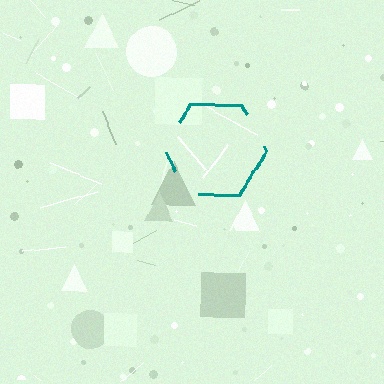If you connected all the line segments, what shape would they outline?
They would outline a hexagon.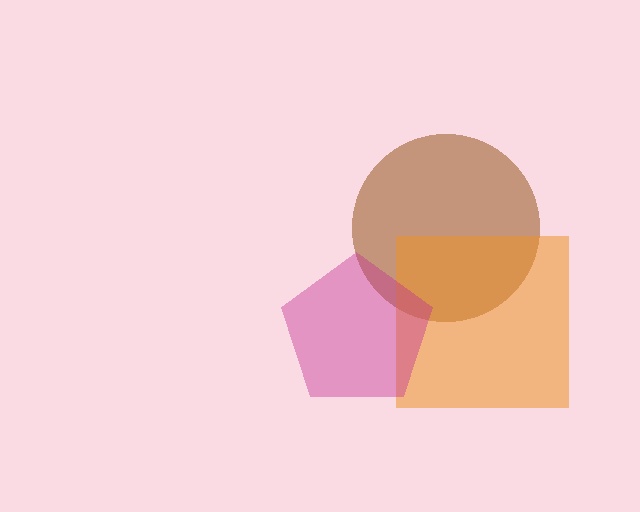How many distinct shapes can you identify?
There are 3 distinct shapes: a brown circle, an orange square, a magenta pentagon.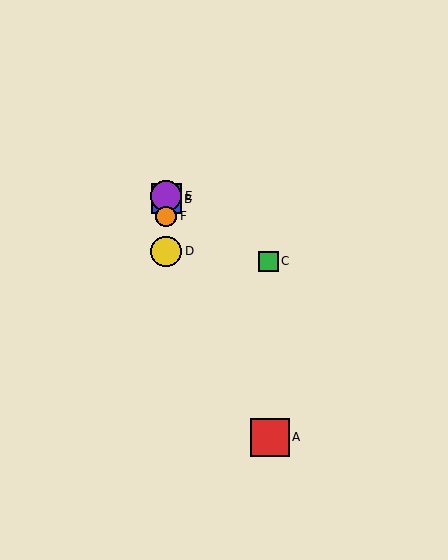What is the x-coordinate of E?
Object E is at x≈166.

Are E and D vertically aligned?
Yes, both are at x≈166.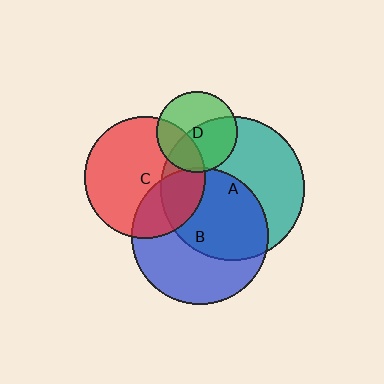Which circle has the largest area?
Circle A (teal).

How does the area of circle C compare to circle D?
Approximately 2.2 times.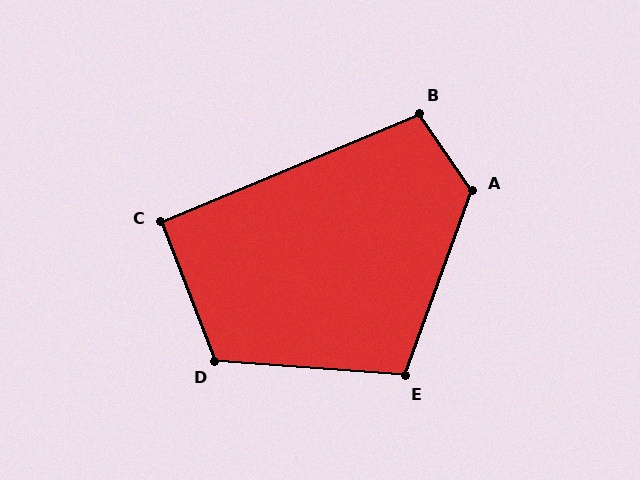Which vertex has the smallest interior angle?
C, at approximately 91 degrees.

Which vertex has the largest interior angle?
A, at approximately 125 degrees.